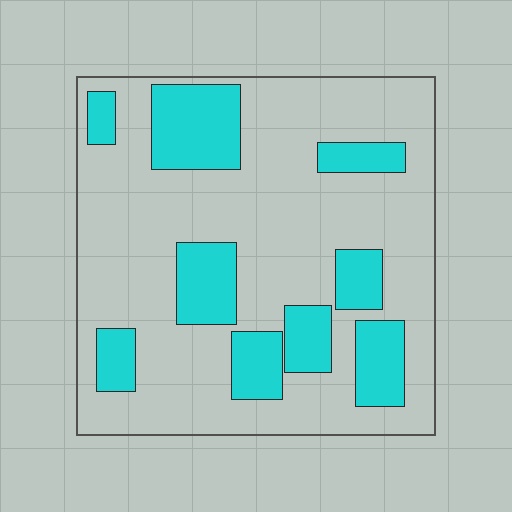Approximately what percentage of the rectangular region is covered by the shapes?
Approximately 25%.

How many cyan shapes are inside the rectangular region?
9.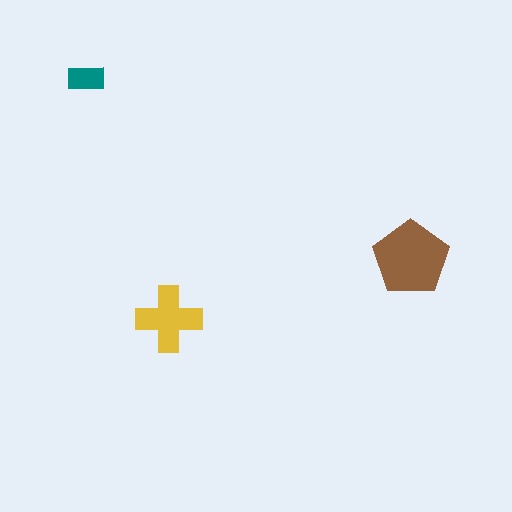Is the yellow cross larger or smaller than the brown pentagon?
Smaller.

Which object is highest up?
The teal rectangle is topmost.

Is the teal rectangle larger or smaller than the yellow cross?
Smaller.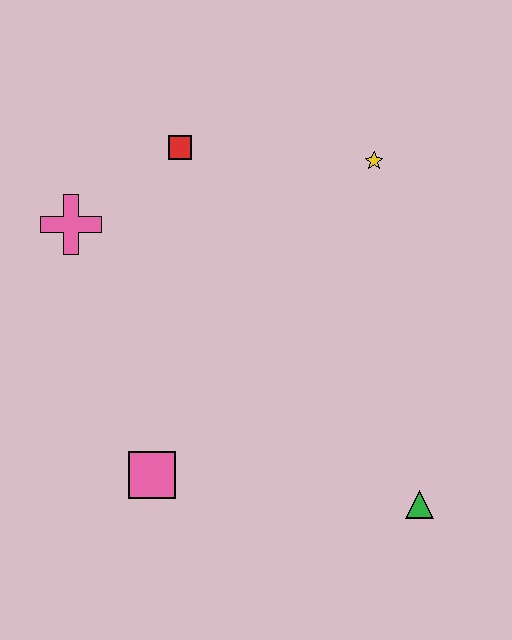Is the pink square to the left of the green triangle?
Yes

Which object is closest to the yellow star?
The red square is closest to the yellow star.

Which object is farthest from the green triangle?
The pink cross is farthest from the green triangle.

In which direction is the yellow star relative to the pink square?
The yellow star is above the pink square.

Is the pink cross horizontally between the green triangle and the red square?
No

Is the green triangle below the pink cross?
Yes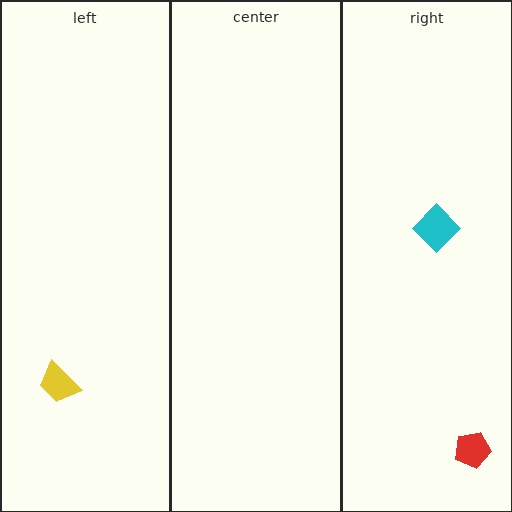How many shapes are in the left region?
1.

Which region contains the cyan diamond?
The right region.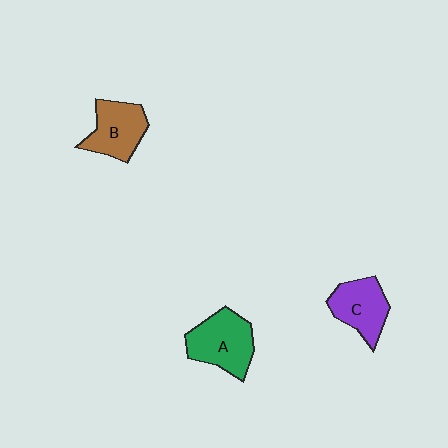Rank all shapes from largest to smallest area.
From largest to smallest: A (green), B (brown), C (purple).